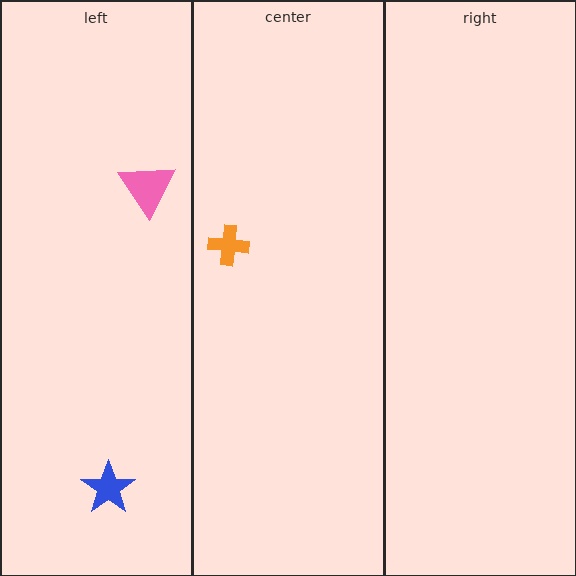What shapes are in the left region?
The pink triangle, the blue star.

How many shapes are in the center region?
1.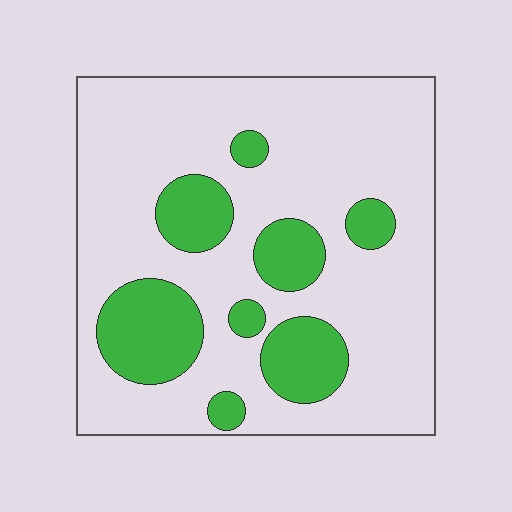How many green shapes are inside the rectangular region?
8.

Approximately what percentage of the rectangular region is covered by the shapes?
Approximately 25%.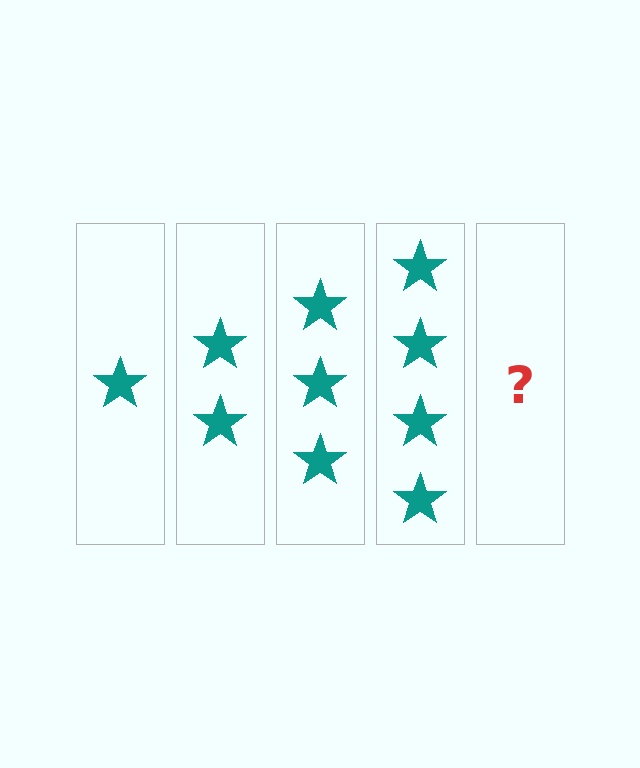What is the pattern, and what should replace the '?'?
The pattern is that each step adds one more star. The '?' should be 5 stars.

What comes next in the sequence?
The next element should be 5 stars.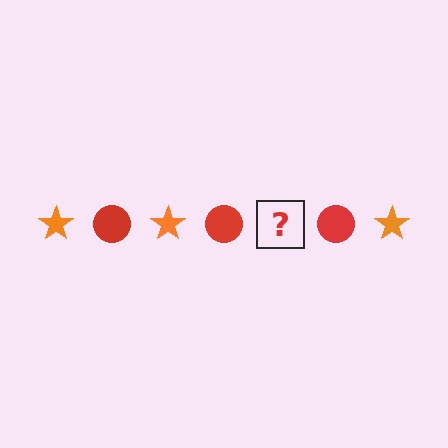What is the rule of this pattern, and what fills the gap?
The rule is that the pattern alternates between orange star and red circle. The gap should be filled with an orange star.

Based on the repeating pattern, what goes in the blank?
The blank should be an orange star.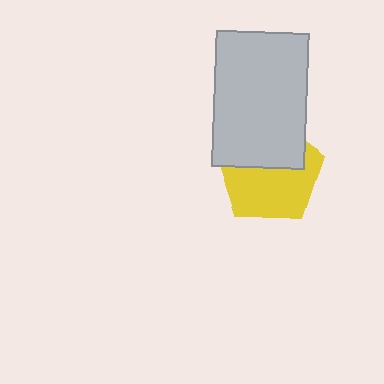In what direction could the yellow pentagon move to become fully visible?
The yellow pentagon could move down. That would shift it out from behind the light gray rectangle entirely.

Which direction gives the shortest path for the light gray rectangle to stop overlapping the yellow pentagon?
Moving up gives the shortest separation.